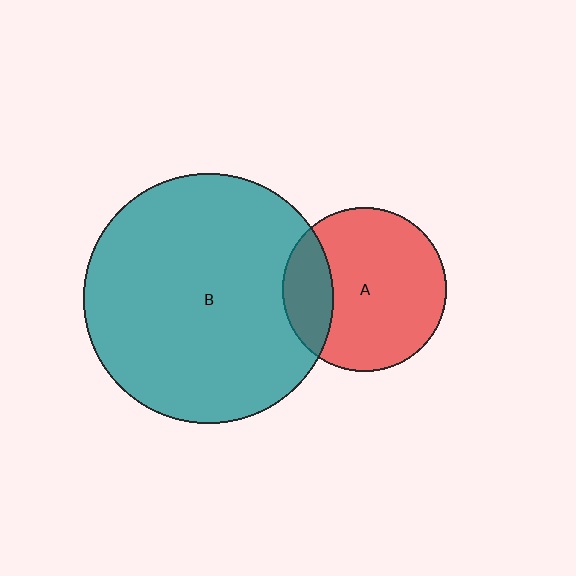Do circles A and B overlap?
Yes.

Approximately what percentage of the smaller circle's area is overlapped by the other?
Approximately 20%.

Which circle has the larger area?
Circle B (teal).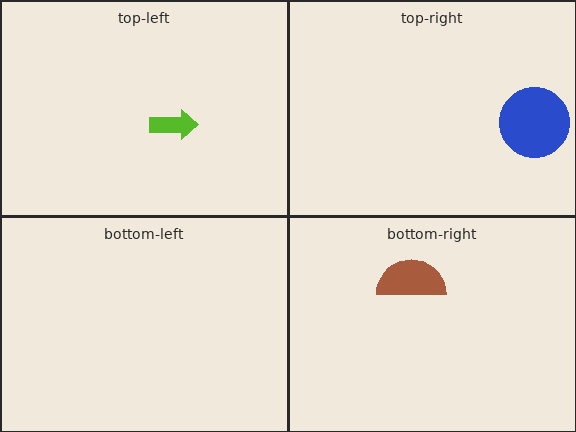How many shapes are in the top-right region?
1.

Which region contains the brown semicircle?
The bottom-right region.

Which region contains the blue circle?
The top-right region.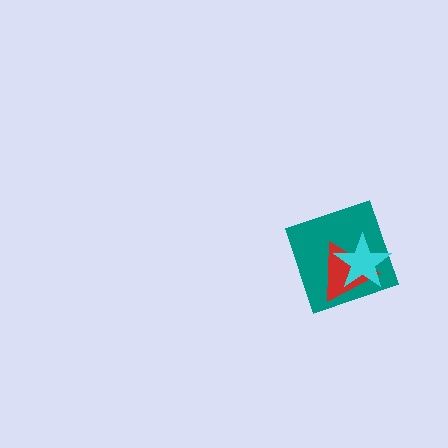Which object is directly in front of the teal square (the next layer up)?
The red triangle is directly in front of the teal square.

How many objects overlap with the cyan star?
2 objects overlap with the cyan star.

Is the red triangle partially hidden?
Yes, it is partially covered by another shape.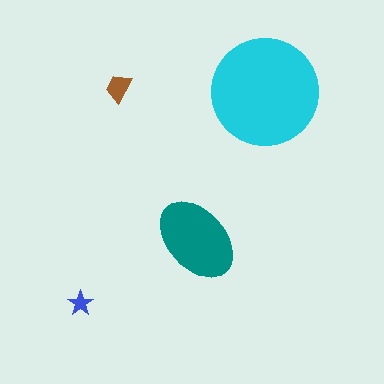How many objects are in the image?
There are 4 objects in the image.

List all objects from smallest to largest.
The blue star, the brown trapezoid, the teal ellipse, the cyan circle.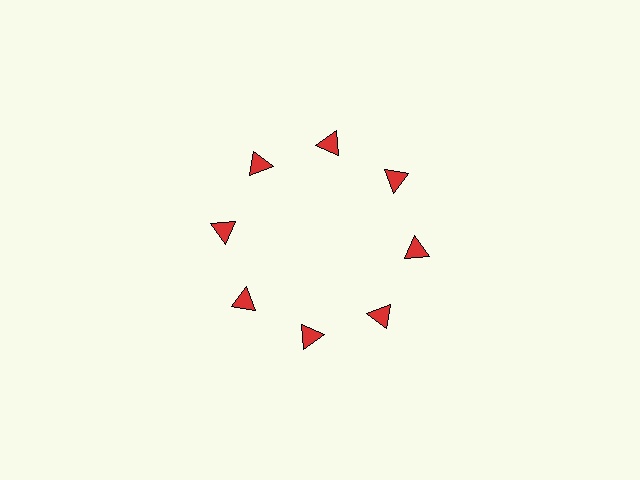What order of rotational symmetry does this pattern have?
This pattern has 8-fold rotational symmetry.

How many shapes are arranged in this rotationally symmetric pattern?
There are 8 shapes, arranged in 8 groups of 1.